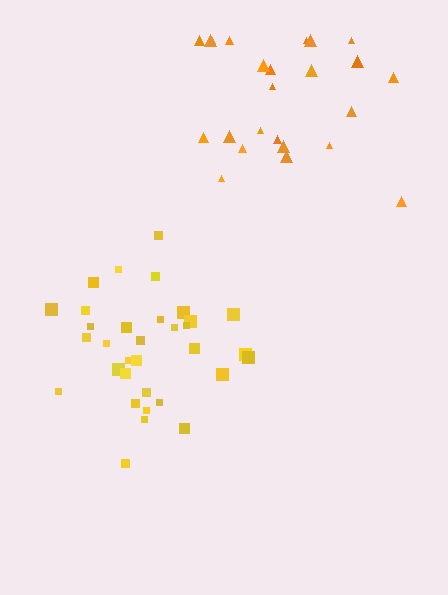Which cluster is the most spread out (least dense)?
Orange.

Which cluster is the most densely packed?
Yellow.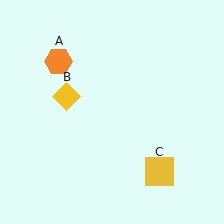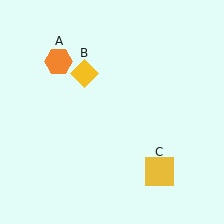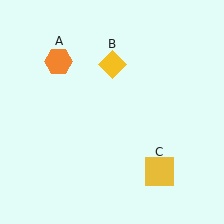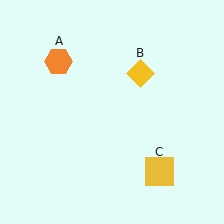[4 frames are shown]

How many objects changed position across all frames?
1 object changed position: yellow diamond (object B).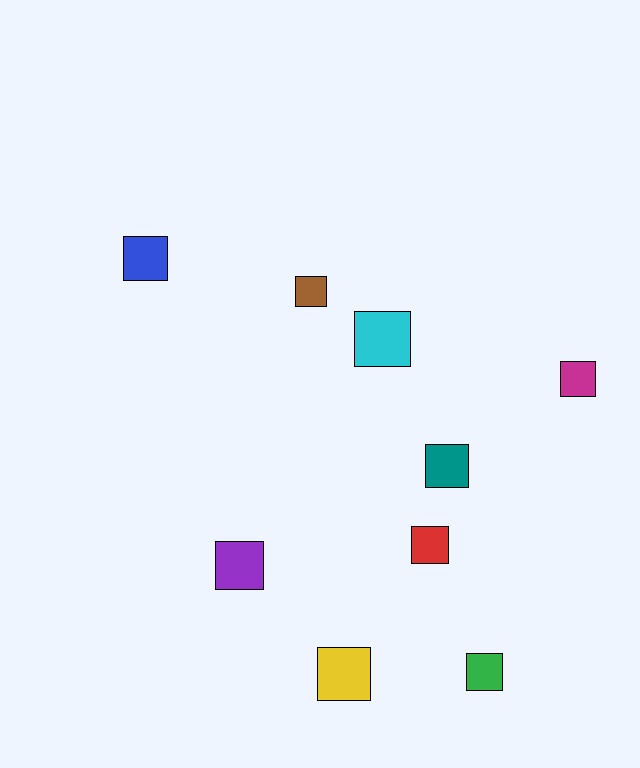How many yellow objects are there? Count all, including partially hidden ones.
There is 1 yellow object.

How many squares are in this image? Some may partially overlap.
There are 9 squares.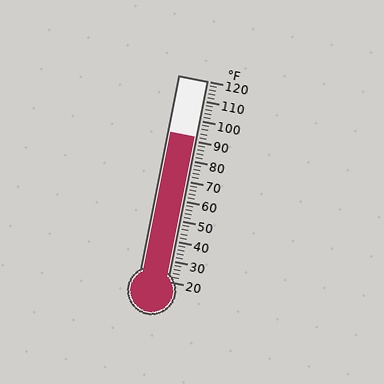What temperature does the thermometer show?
The thermometer shows approximately 92°F.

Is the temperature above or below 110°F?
The temperature is below 110°F.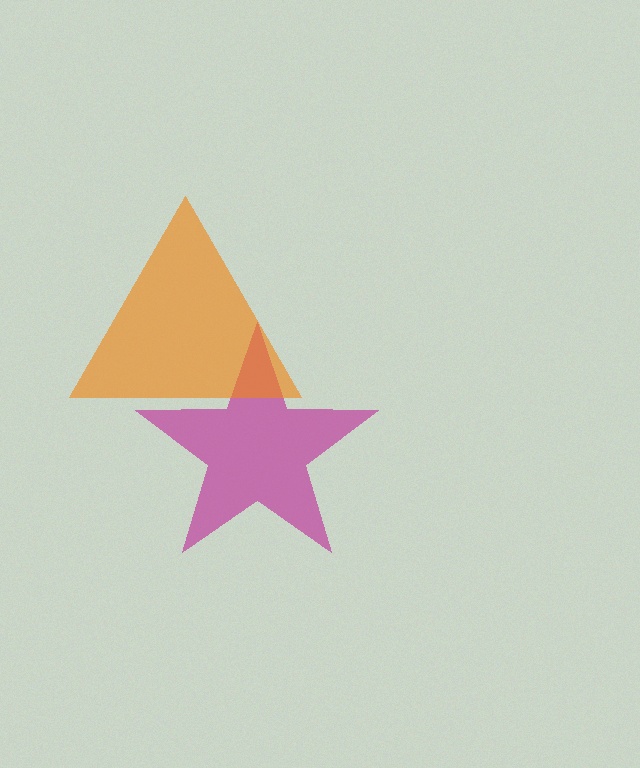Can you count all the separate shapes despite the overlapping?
Yes, there are 2 separate shapes.